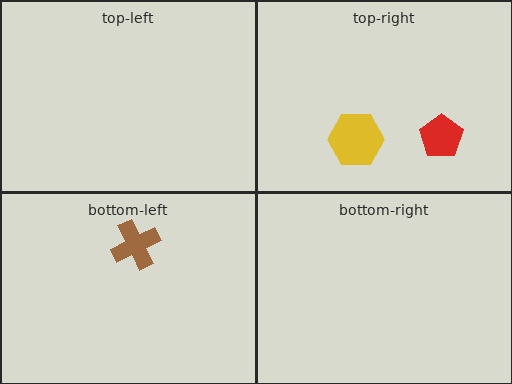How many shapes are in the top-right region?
2.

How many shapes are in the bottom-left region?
1.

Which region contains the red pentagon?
The top-right region.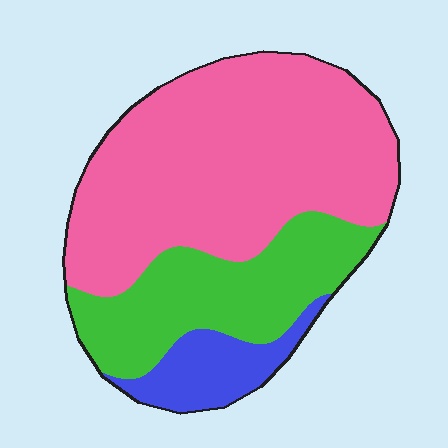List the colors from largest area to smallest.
From largest to smallest: pink, green, blue.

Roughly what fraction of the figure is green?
Green takes up about one quarter (1/4) of the figure.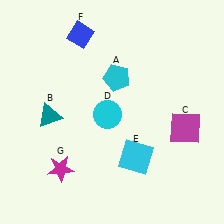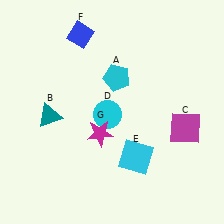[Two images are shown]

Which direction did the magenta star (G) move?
The magenta star (G) moved right.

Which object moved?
The magenta star (G) moved right.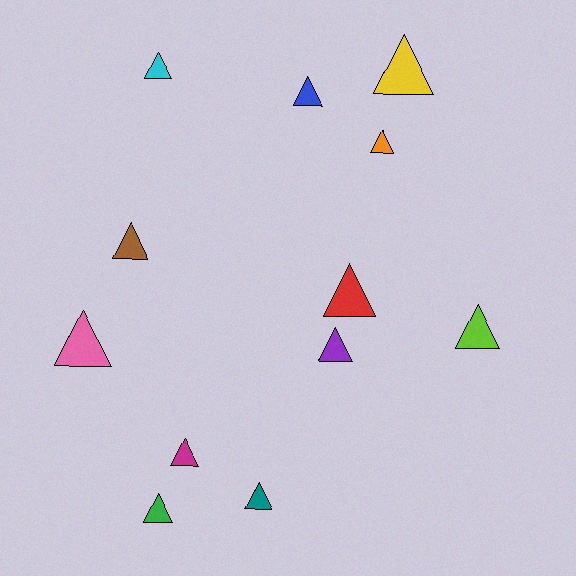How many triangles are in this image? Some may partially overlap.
There are 12 triangles.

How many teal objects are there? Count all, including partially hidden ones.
There is 1 teal object.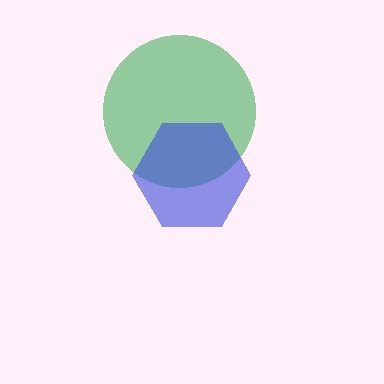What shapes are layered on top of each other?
The layered shapes are: a green circle, a blue hexagon.